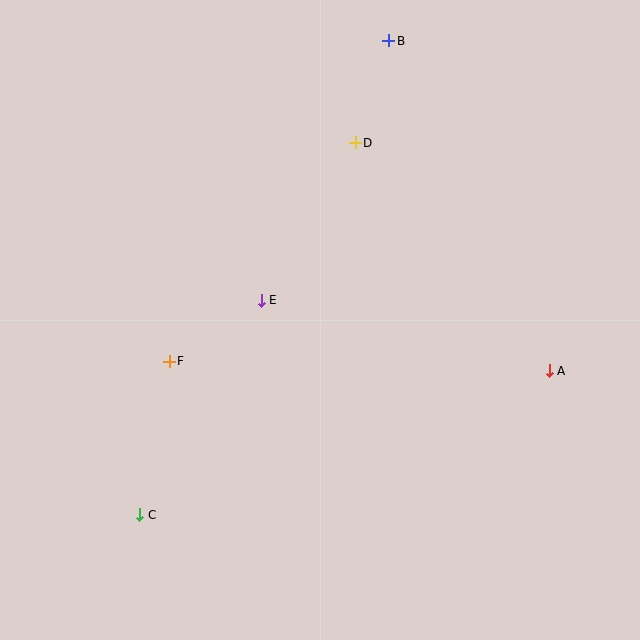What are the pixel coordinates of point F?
Point F is at (169, 361).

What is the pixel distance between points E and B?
The distance between E and B is 289 pixels.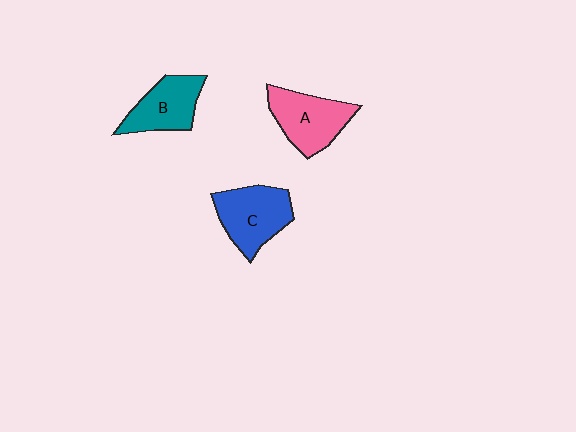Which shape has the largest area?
Shape C (blue).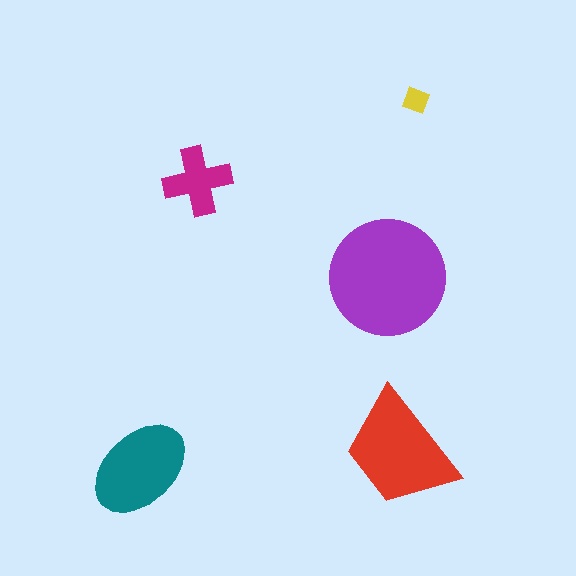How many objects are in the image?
There are 5 objects in the image.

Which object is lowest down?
The teal ellipse is bottommost.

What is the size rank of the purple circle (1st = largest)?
1st.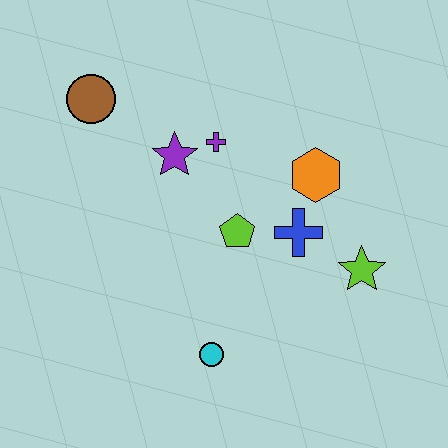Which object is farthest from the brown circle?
The lime star is farthest from the brown circle.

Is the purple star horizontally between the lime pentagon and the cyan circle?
No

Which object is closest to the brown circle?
The purple star is closest to the brown circle.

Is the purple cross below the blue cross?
No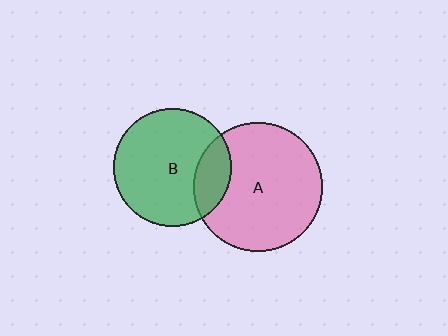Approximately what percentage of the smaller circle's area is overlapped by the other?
Approximately 20%.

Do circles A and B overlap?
Yes.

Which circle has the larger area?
Circle A (pink).